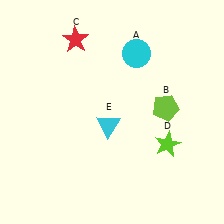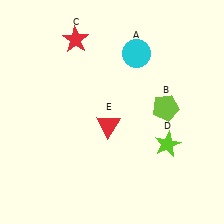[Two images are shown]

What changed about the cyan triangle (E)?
In Image 1, E is cyan. In Image 2, it changed to red.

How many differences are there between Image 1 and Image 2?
There is 1 difference between the two images.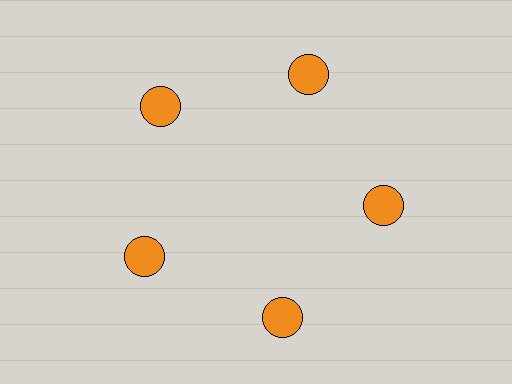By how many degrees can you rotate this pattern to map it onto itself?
The pattern maps onto itself every 72 degrees of rotation.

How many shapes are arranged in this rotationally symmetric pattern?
There are 5 shapes, arranged in 5 groups of 1.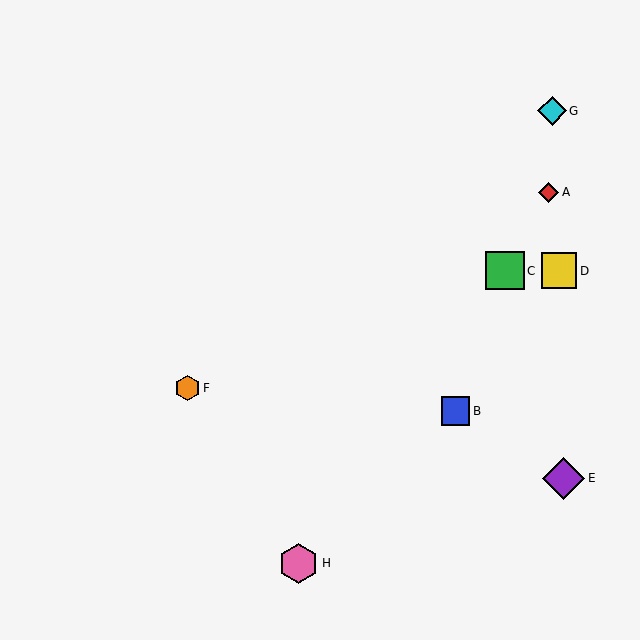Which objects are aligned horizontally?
Objects C, D are aligned horizontally.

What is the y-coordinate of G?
Object G is at y≈111.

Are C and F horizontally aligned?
No, C is at y≈271 and F is at y≈388.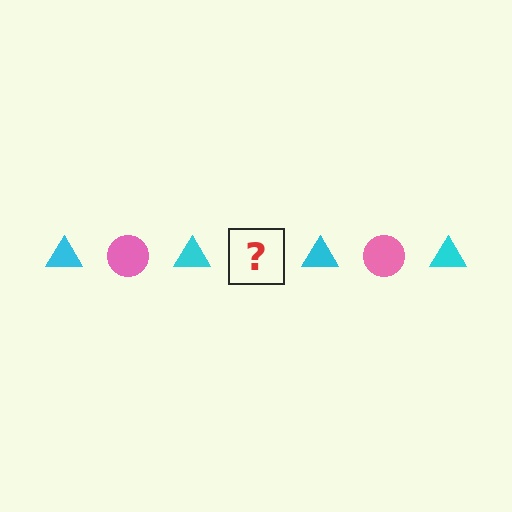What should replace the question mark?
The question mark should be replaced with a pink circle.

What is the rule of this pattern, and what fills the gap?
The rule is that the pattern alternates between cyan triangle and pink circle. The gap should be filled with a pink circle.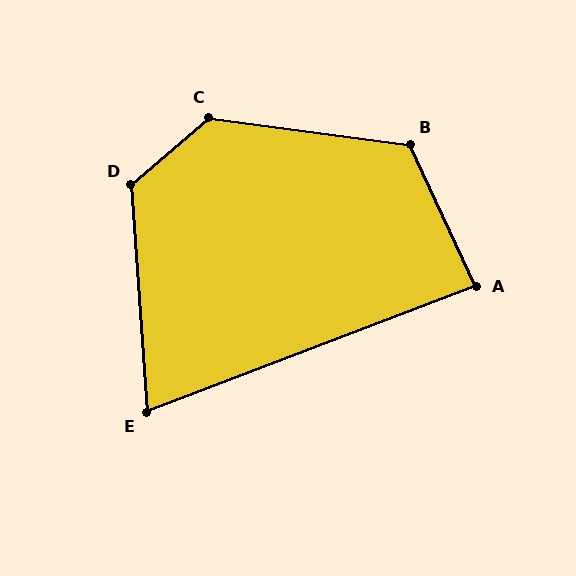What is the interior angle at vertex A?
Approximately 86 degrees (approximately right).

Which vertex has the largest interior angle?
C, at approximately 131 degrees.